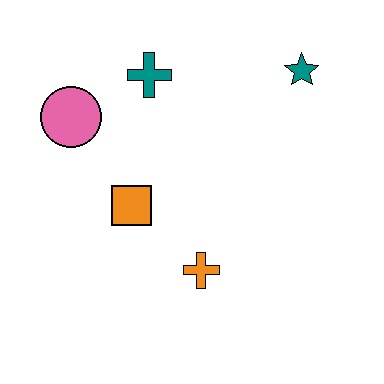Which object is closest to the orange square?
The orange cross is closest to the orange square.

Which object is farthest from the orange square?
The teal star is farthest from the orange square.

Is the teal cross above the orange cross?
Yes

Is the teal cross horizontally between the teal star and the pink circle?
Yes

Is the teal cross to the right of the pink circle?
Yes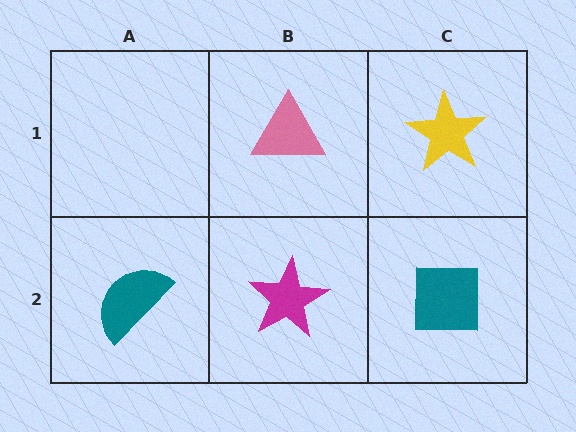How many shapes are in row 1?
2 shapes.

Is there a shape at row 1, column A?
No, that cell is empty.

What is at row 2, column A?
A teal semicircle.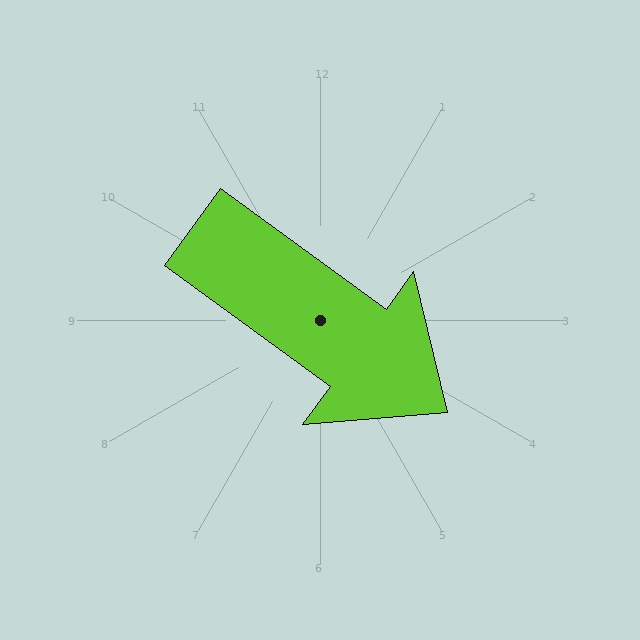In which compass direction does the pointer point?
Southeast.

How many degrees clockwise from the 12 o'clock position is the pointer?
Approximately 126 degrees.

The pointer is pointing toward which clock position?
Roughly 4 o'clock.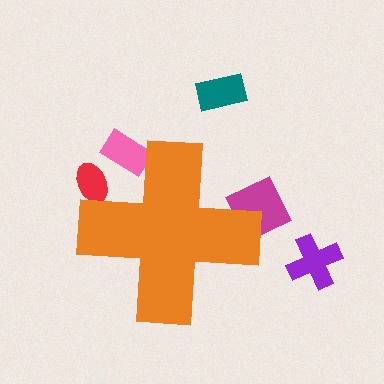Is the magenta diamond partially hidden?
Yes, the magenta diamond is partially hidden behind the orange cross.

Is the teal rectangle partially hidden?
No, the teal rectangle is fully visible.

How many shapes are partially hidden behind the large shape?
3 shapes are partially hidden.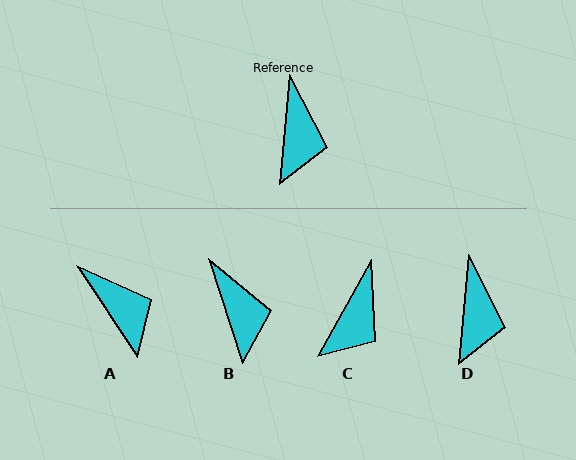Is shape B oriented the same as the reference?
No, it is off by about 24 degrees.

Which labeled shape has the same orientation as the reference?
D.